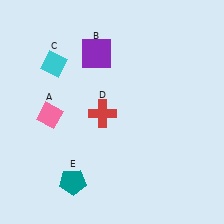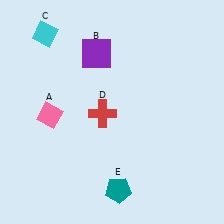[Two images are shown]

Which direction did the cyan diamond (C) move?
The cyan diamond (C) moved up.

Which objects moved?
The objects that moved are: the cyan diamond (C), the teal pentagon (E).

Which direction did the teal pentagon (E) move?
The teal pentagon (E) moved right.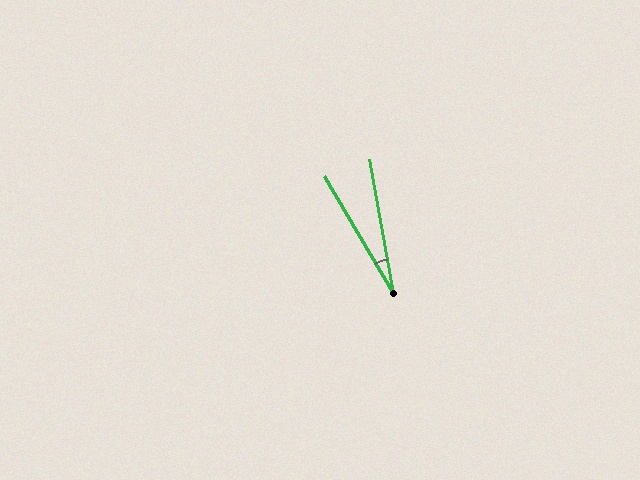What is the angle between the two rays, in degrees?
Approximately 21 degrees.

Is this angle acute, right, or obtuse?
It is acute.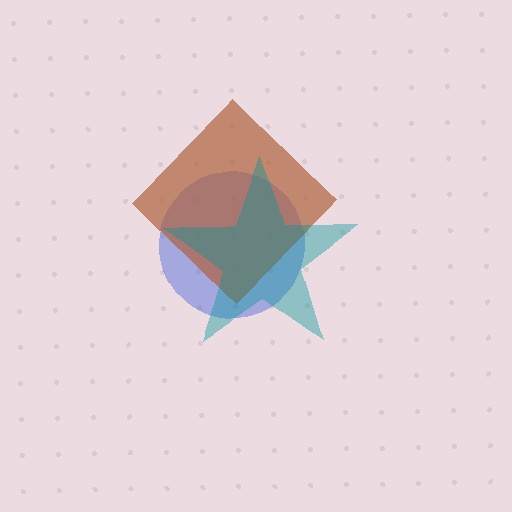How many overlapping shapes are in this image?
There are 3 overlapping shapes in the image.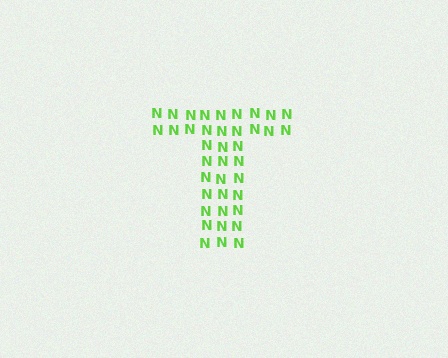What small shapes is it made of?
It is made of small letter N's.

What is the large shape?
The large shape is the letter T.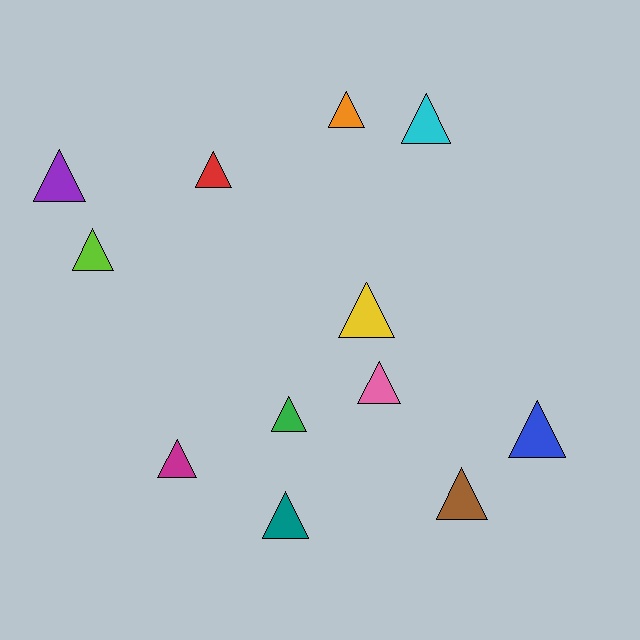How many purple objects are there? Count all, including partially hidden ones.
There is 1 purple object.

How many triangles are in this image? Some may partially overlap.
There are 12 triangles.